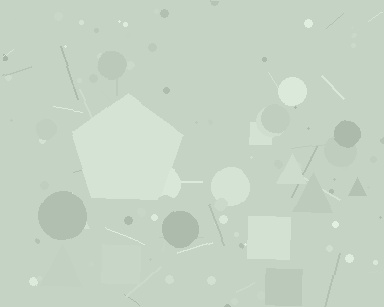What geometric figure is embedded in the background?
A pentagon is embedded in the background.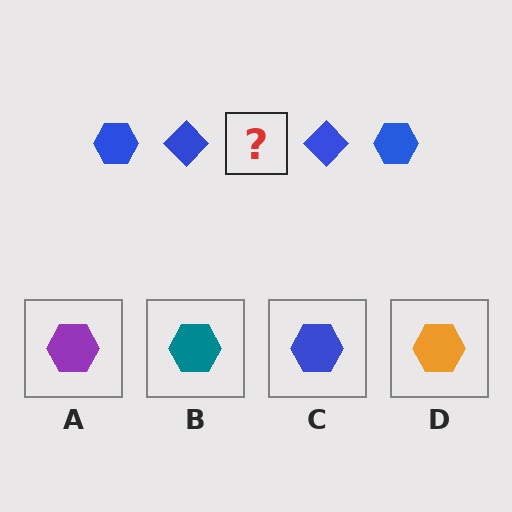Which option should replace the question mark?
Option C.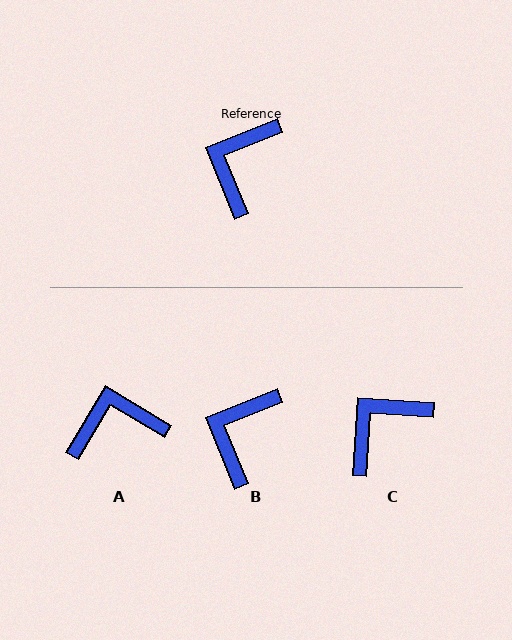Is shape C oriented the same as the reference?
No, it is off by about 25 degrees.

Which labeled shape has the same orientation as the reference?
B.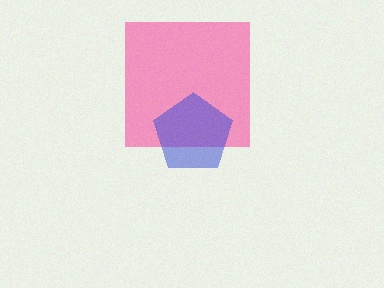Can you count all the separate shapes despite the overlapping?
Yes, there are 2 separate shapes.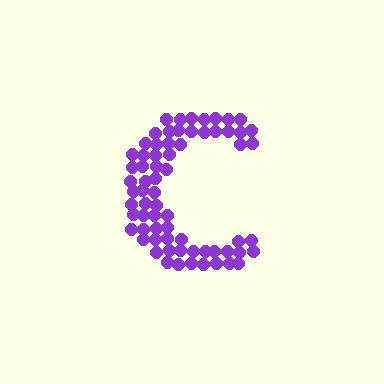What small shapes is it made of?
It is made of small circles.